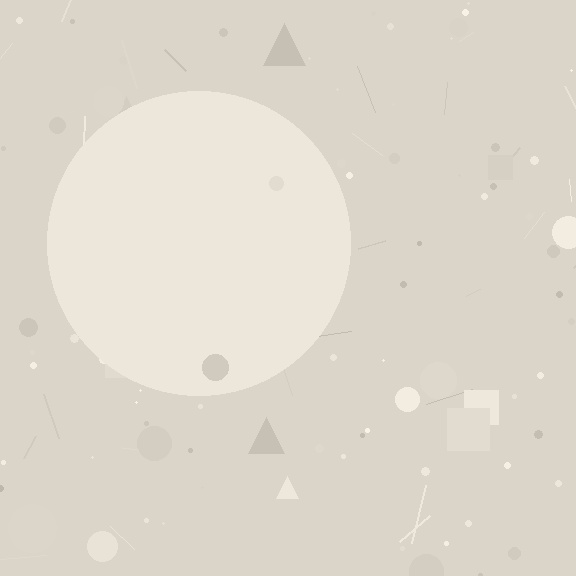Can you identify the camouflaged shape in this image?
The camouflaged shape is a circle.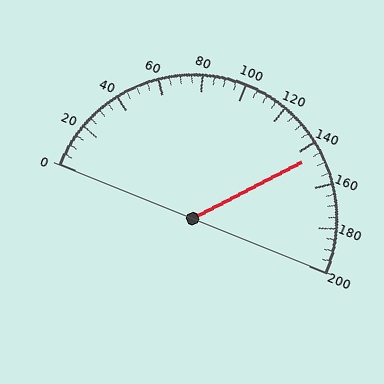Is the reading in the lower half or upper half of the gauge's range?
The reading is in the upper half of the range (0 to 200).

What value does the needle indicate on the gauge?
The needle indicates approximately 145.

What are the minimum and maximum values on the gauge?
The gauge ranges from 0 to 200.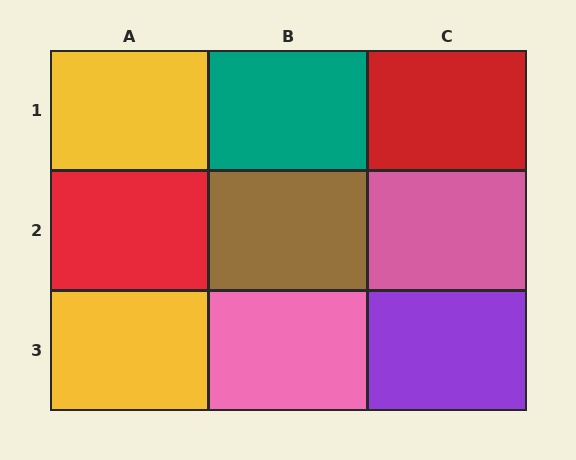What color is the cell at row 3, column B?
Pink.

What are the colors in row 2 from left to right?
Red, brown, pink.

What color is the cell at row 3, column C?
Purple.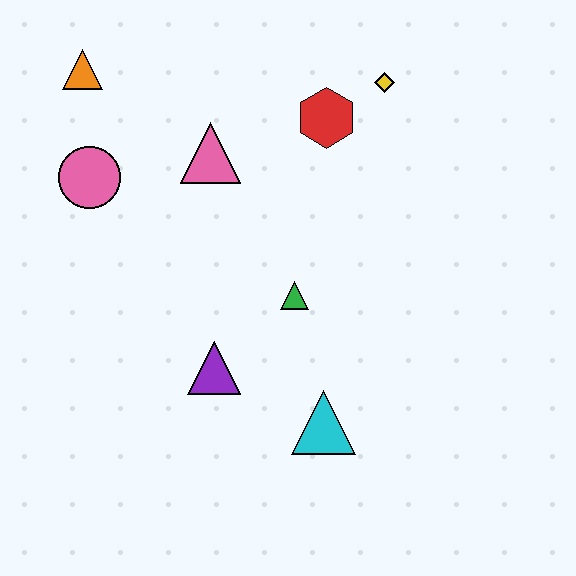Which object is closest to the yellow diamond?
The red hexagon is closest to the yellow diamond.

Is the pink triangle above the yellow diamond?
No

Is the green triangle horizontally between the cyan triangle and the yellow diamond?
No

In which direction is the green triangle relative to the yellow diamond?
The green triangle is below the yellow diamond.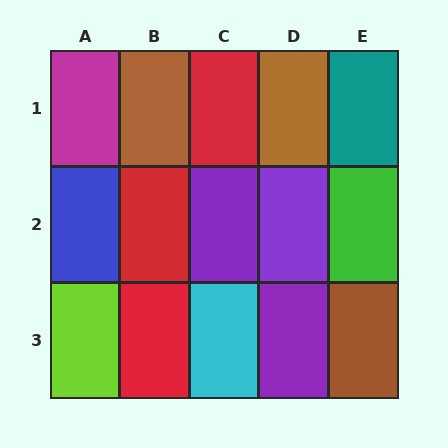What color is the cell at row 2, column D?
Purple.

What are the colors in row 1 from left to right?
Magenta, brown, red, brown, teal.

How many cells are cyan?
1 cell is cyan.